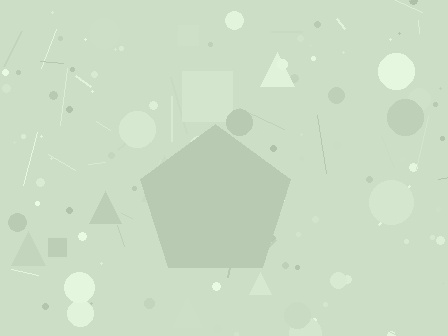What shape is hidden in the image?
A pentagon is hidden in the image.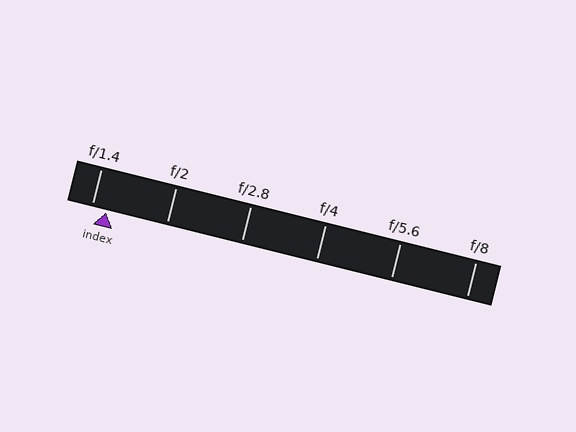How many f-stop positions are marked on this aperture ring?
There are 6 f-stop positions marked.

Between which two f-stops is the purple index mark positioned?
The index mark is between f/1.4 and f/2.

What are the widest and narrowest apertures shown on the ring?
The widest aperture shown is f/1.4 and the narrowest is f/8.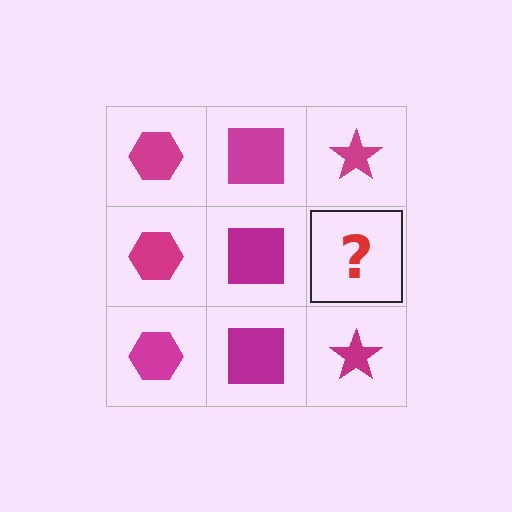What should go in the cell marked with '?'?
The missing cell should contain a magenta star.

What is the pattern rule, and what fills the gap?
The rule is that each column has a consistent shape. The gap should be filled with a magenta star.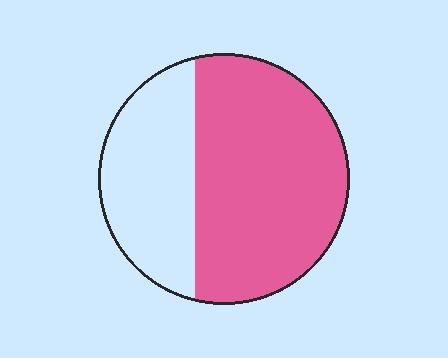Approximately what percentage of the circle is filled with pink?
Approximately 65%.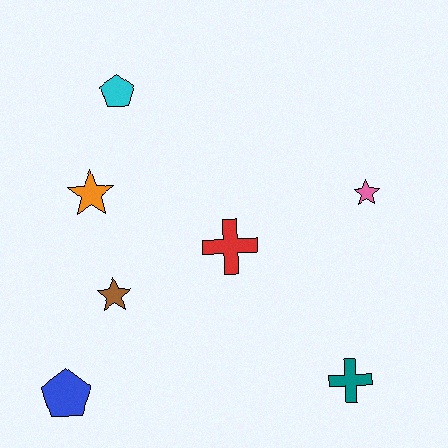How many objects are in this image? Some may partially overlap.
There are 7 objects.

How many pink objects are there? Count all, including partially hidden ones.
There is 1 pink object.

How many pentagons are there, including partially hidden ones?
There are 2 pentagons.